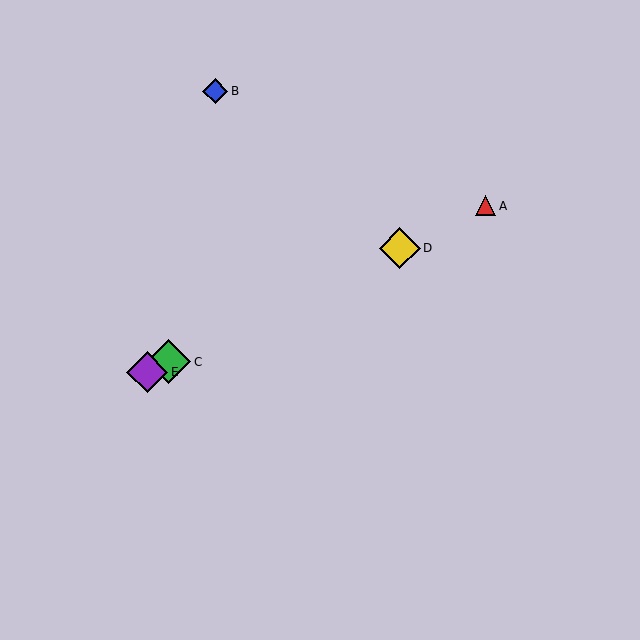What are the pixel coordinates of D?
Object D is at (400, 248).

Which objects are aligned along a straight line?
Objects A, C, D, E are aligned along a straight line.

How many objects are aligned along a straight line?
4 objects (A, C, D, E) are aligned along a straight line.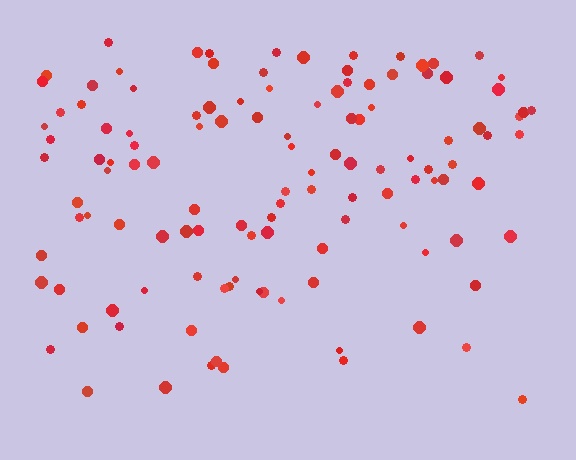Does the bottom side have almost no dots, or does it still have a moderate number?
Still a moderate number, just noticeably fewer than the top.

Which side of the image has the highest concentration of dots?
The top.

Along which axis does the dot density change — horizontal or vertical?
Vertical.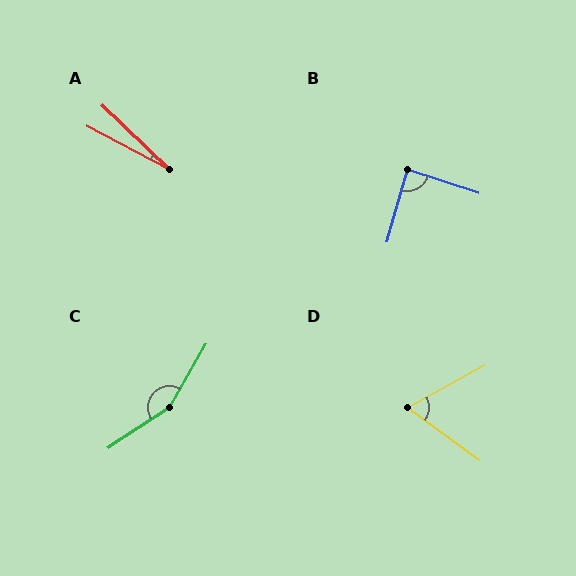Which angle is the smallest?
A, at approximately 16 degrees.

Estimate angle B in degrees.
Approximately 88 degrees.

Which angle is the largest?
C, at approximately 153 degrees.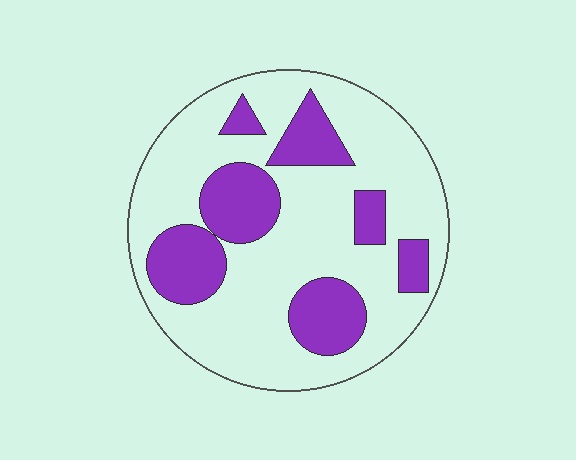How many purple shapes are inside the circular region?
7.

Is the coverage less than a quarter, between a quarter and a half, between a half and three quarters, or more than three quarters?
Between a quarter and a half.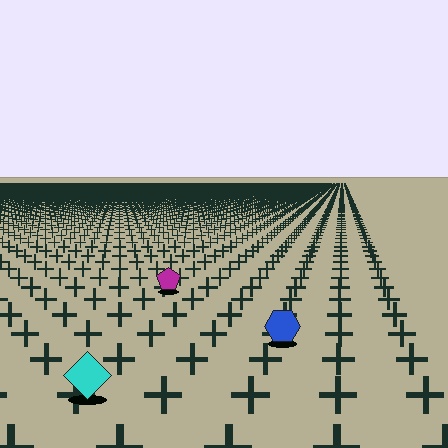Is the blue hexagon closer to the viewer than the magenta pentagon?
Yes. The blue hexagon is closer — you can tell from the texture gradient: the ground texture is coarser near it.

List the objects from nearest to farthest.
From nearest to farthest: the cyan diamond, the blue hexagon, the magenta pentagon.